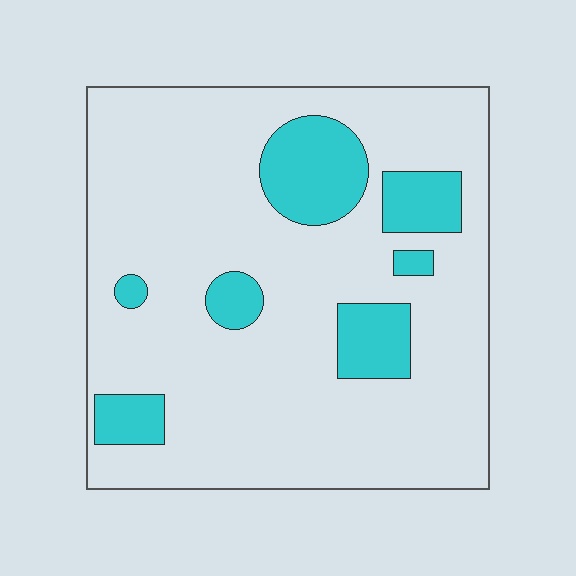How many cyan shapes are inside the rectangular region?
7.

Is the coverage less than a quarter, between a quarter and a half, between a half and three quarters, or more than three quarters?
Less than a quarter.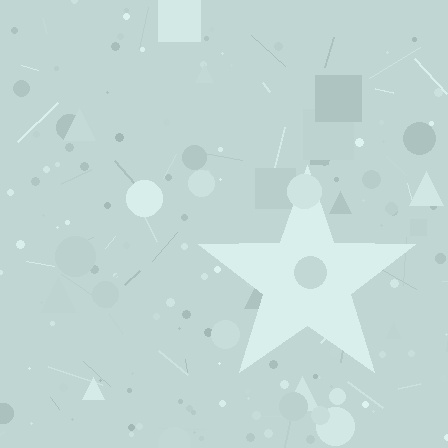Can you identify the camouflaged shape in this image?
The camouflaged shape is a star.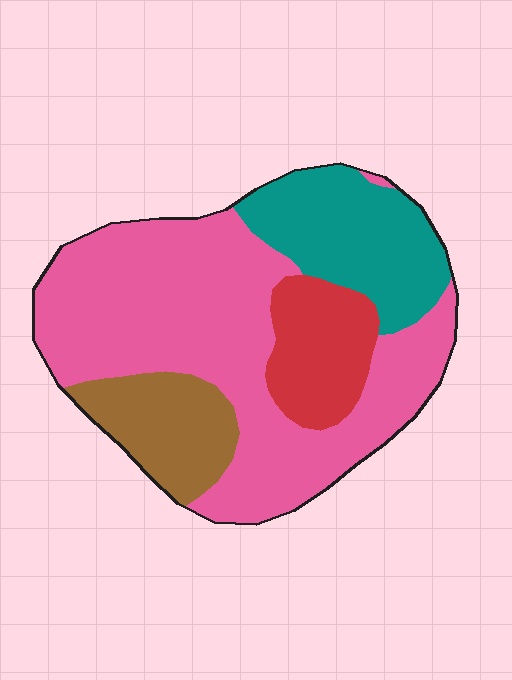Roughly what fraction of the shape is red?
Red covers around 15% of the shape.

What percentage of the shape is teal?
Teal takes up about one fifth (1/5) of the shape.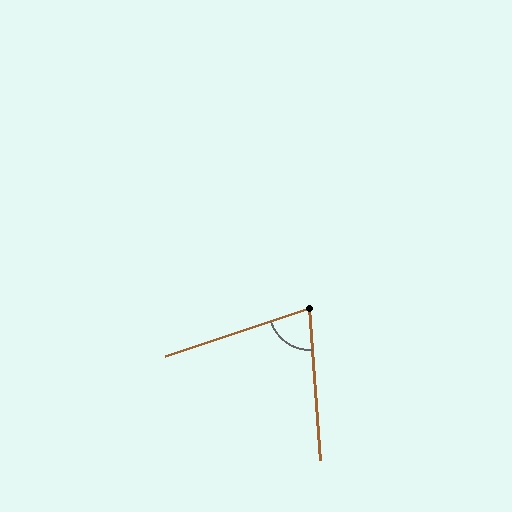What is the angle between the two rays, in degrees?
Approximately 76 degrees.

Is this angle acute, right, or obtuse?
It is acute.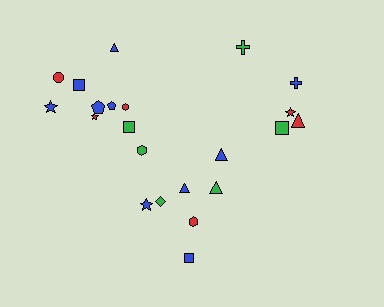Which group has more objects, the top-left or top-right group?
The top-left group.